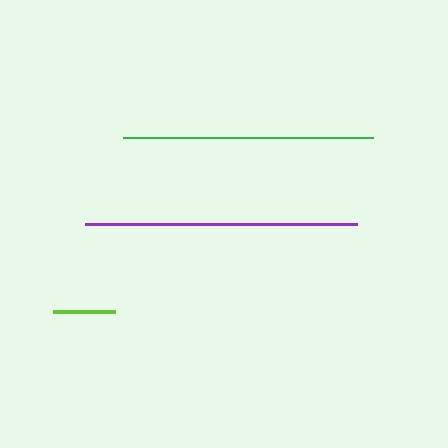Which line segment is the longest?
The purple line is the longest at approximately 272 pixels.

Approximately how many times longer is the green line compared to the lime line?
The green line is approximately 4.0 times the length of the lime line.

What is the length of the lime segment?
The lime segment is approximately 63 pixels long.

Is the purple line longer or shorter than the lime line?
The purple line is longer than the lime line.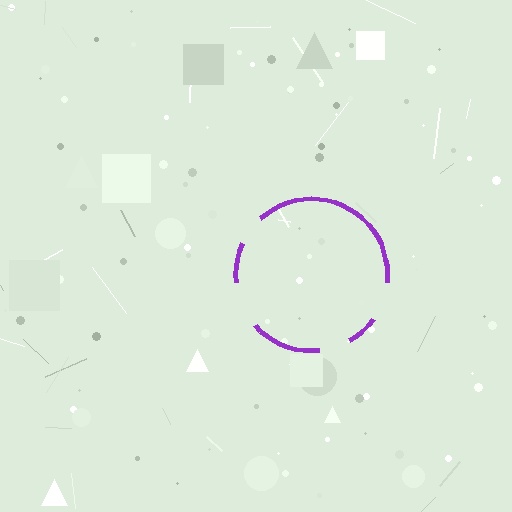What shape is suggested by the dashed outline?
The dashed outline suggests a circle.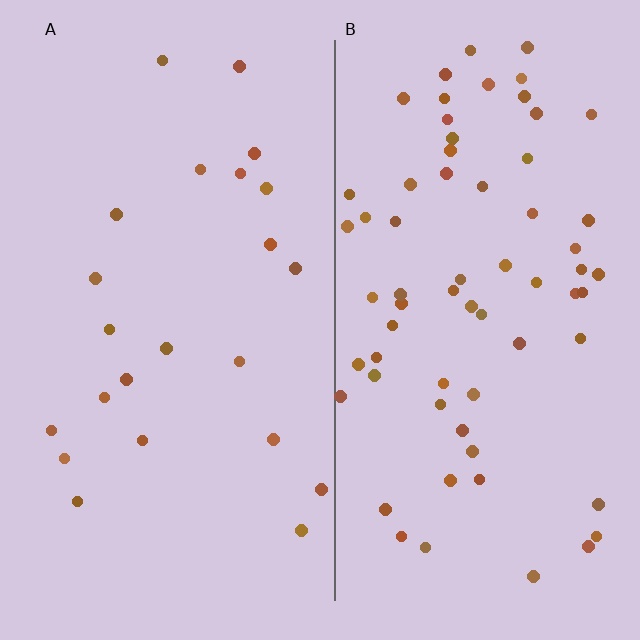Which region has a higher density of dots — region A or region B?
B (the right).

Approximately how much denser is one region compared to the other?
Approximately 2.9× — region B over region A.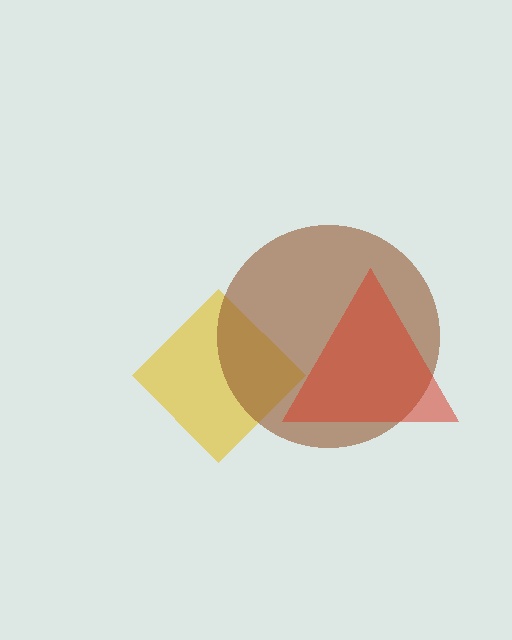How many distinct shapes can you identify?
There are 3 distinct shapes: a yellow diamond, a brown circle, a red triangle.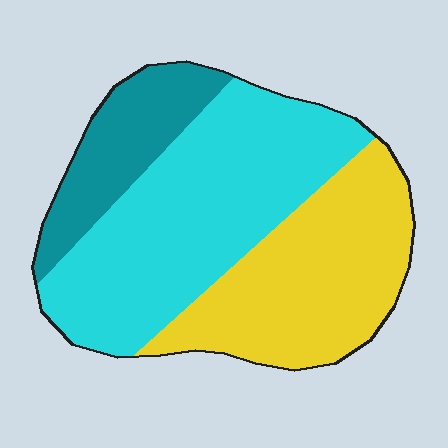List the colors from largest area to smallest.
From largest to smallest: cyan, yellow, teal.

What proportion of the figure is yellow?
Yellow takes up about three eighths (3/8) of the figure.